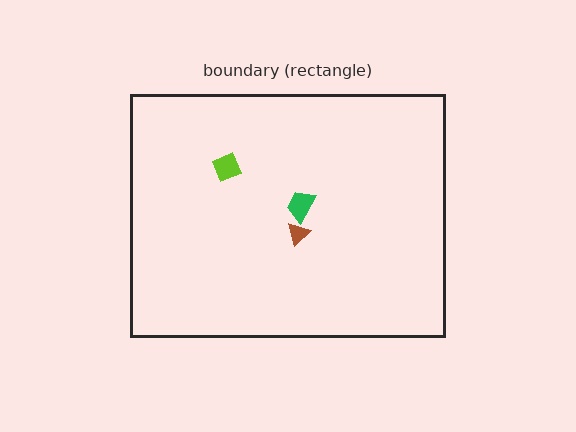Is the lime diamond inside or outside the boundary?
Inside.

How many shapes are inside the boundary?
3 inside, 0 outside.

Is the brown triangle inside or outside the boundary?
Inside.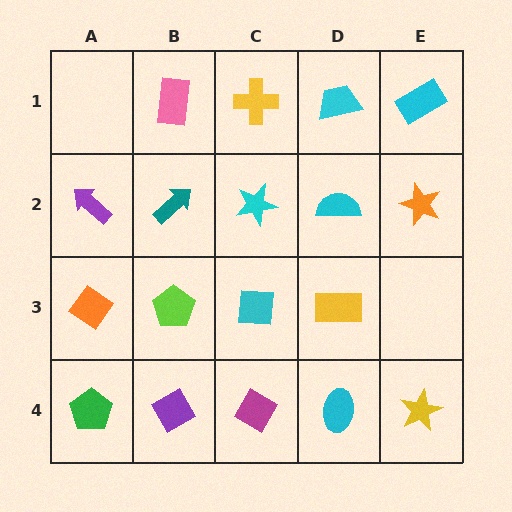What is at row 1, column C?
A yellow cross.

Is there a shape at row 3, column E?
No, that cell is empty.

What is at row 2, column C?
A cyan star.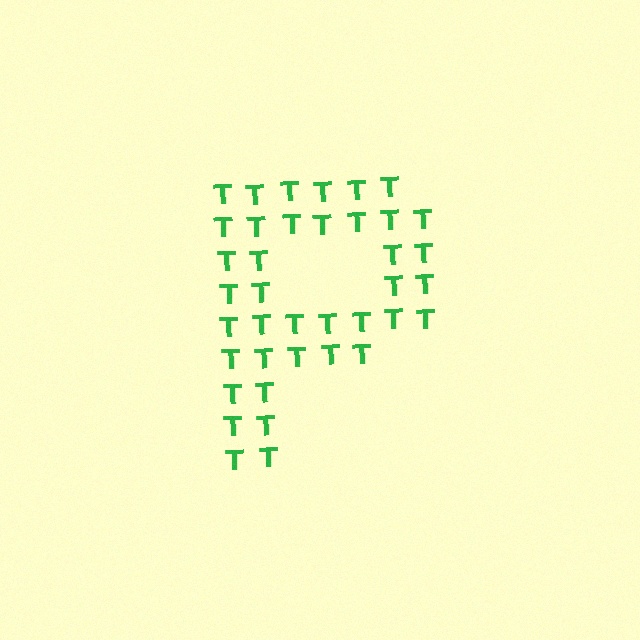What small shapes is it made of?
It is made of small letter T's.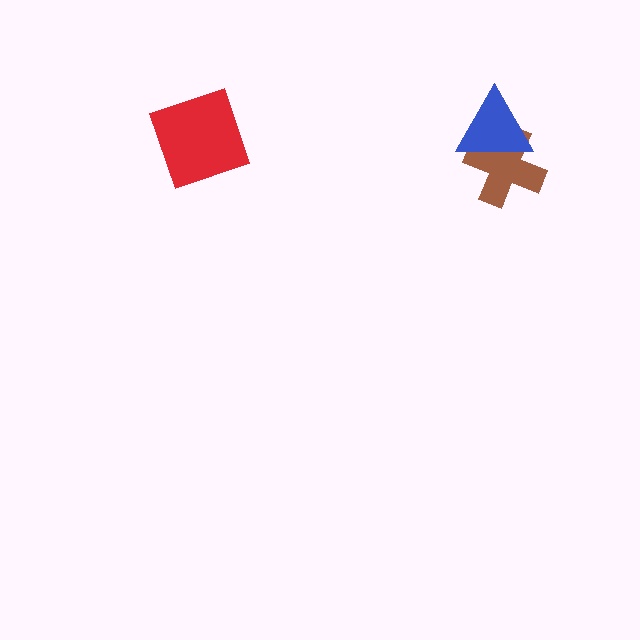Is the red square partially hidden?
No, no other shape covers it.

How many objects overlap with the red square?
0 objects overlap with the red square.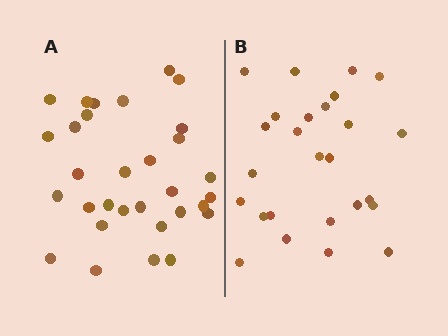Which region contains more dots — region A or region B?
Region A (the left region) has more dots.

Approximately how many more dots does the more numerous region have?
Region A has about 5 more dots than region B.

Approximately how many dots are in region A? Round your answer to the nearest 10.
About 30 dots. (The exact count is 31, which rounds to 30.)